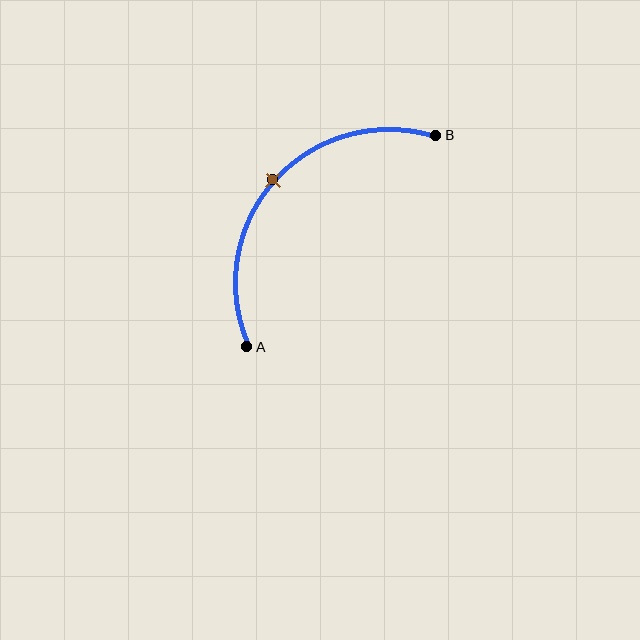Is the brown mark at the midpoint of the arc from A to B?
Yes. The brown mark lies on the arc at equal arc-length from both A and B — it is the arc midpoint.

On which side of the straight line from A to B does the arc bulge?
The arc bulges above and to the left of the straight line connecting A and B.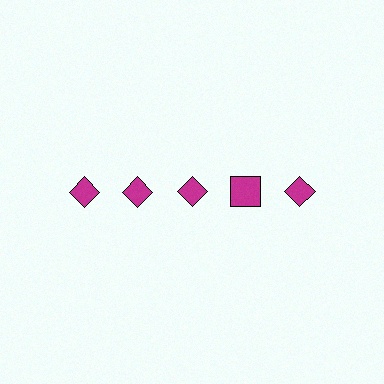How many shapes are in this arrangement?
There are 5 shapes arranged in a grid pattern.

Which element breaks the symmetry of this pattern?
The magenta square in the top row, second from right column breaks the symmetry. All other shapes are magenta diamonds.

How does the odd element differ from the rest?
It has a different shape: square instead of diamond.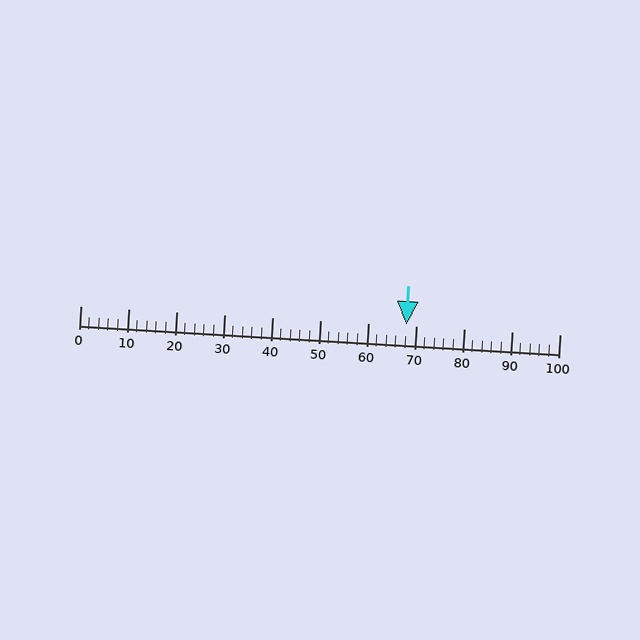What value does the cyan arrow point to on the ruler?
The cyan arrow points to approximately 68.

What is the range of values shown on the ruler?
The ruler shows values from 0 to 100.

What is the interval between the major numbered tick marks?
The major tick marks are spaced 10 units apart.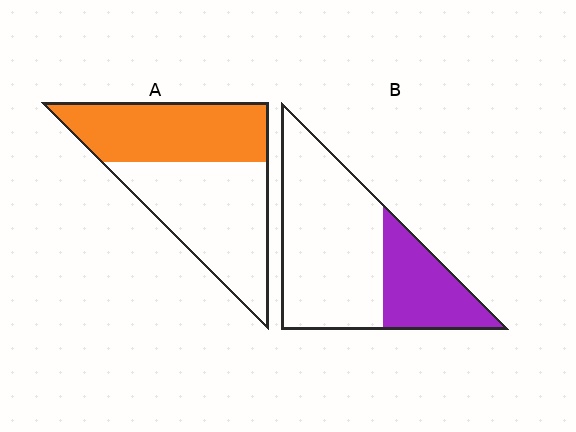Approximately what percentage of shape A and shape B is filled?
A is approximately 45% and B is approximately 30%.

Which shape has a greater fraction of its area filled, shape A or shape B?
Shape A.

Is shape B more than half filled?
No.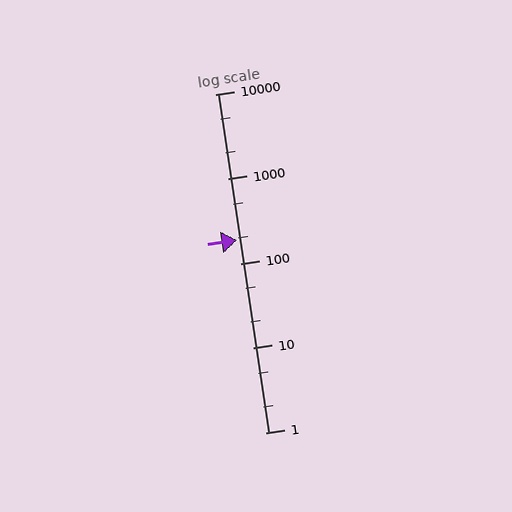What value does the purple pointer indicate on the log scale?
The pointer indicates approximately 190.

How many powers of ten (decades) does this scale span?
The scale spans 4 decades, from 1 to 10000.